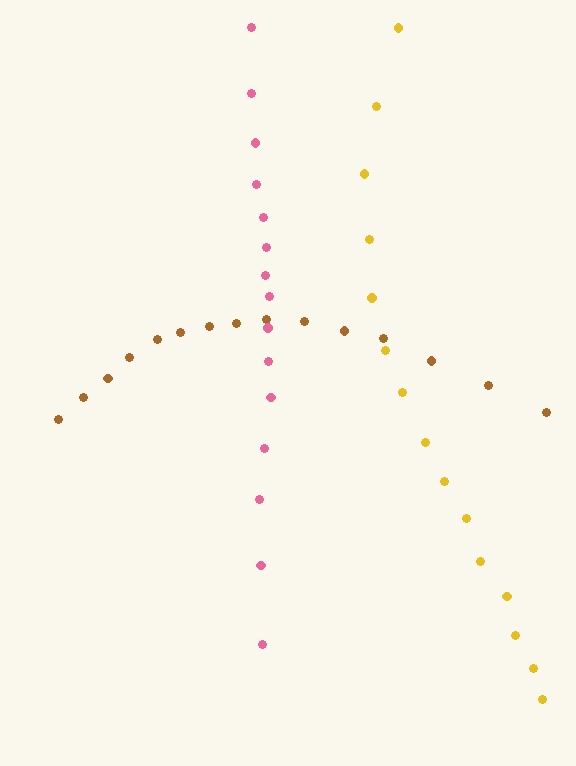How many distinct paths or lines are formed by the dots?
There are 3 distinct paths.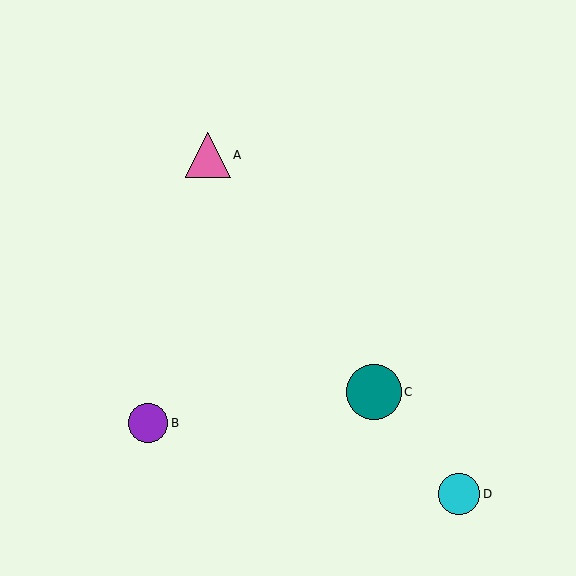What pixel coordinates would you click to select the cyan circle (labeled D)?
Click at (459, 494) to select the cyan circle D.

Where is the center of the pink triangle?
The center of the pink triangle is at (208, 155).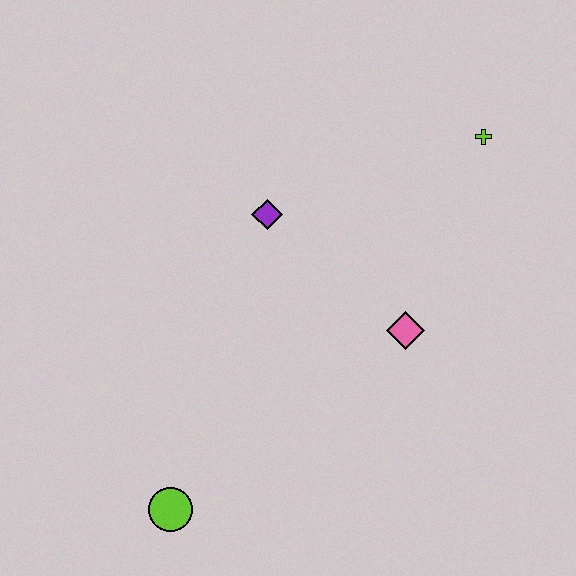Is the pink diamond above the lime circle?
Yes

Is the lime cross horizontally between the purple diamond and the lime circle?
No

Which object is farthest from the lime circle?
The lime cross is farthest from the lime circle.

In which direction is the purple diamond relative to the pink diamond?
The purple diamond is to the left of the pink diamond.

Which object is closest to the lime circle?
The pink diamond is closest to the lime circle.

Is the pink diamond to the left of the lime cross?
Yes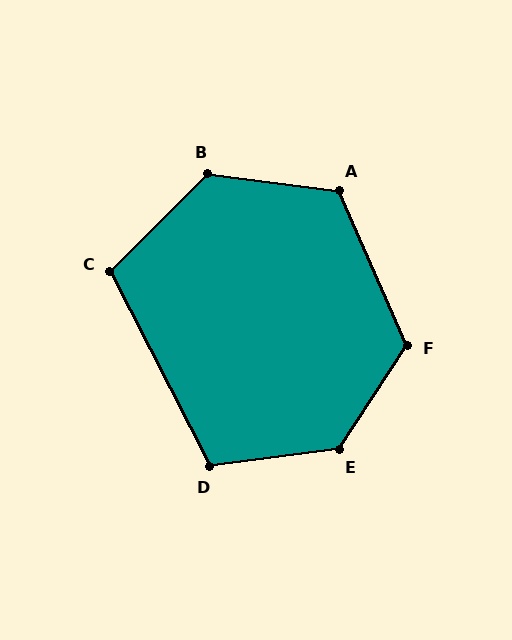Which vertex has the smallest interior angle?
C, at approximately 108 degrees.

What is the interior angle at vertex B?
Approximately 128 degrees (obtuse).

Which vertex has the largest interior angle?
E, at approximately 131 degrees.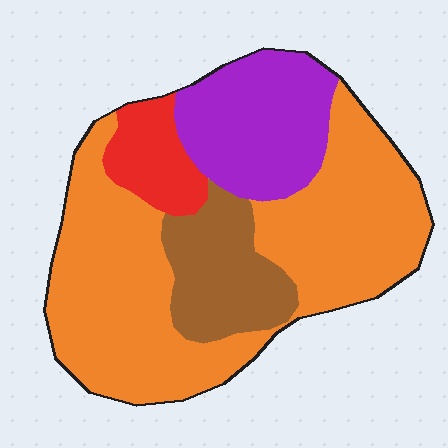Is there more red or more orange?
Orange.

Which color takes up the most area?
Orange, at roughly 55%.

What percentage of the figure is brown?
Brown covers around 15% of the figure.